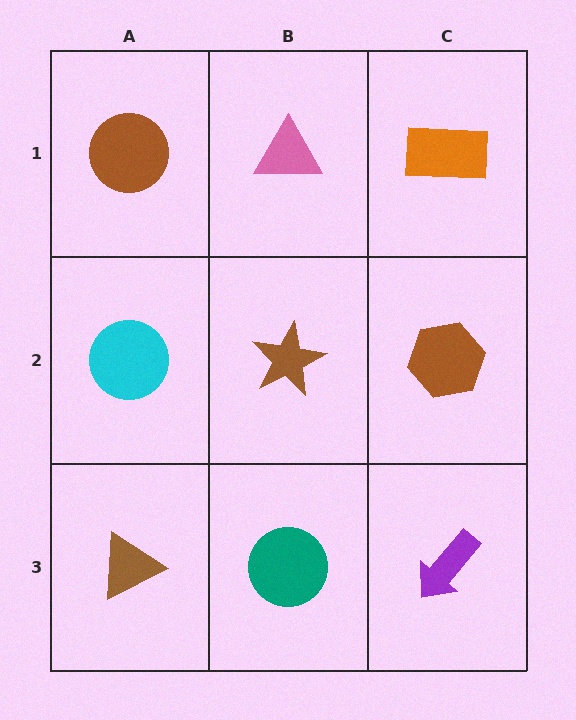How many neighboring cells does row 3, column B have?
3.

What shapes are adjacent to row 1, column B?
A brown star (row 2, column B), a brown circle (row 1, column A), an orange rectangle (row 1, column C).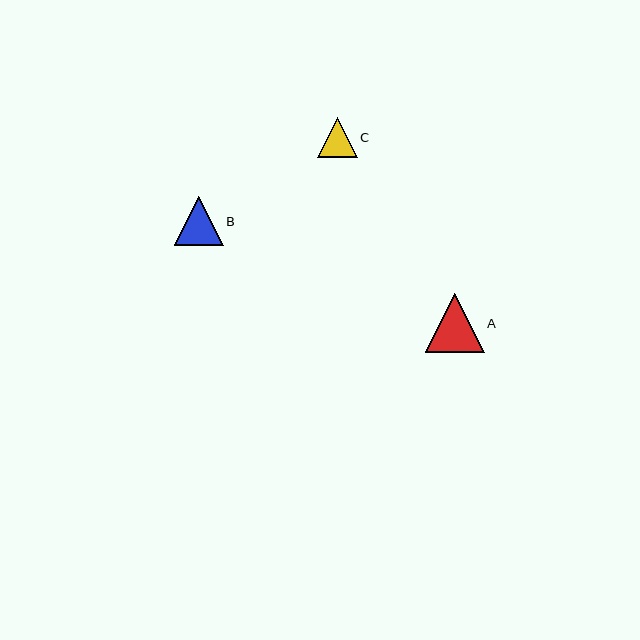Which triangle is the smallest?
Triangle C is the smallest with a size of approximately 40 pixels.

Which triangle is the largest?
Triangle A is the largest with a size of approximately 59 pixels.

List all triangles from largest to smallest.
From largest to smallest: A, B, C.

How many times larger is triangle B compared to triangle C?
Triangle B is approximately 1.2 times the size of triangle C.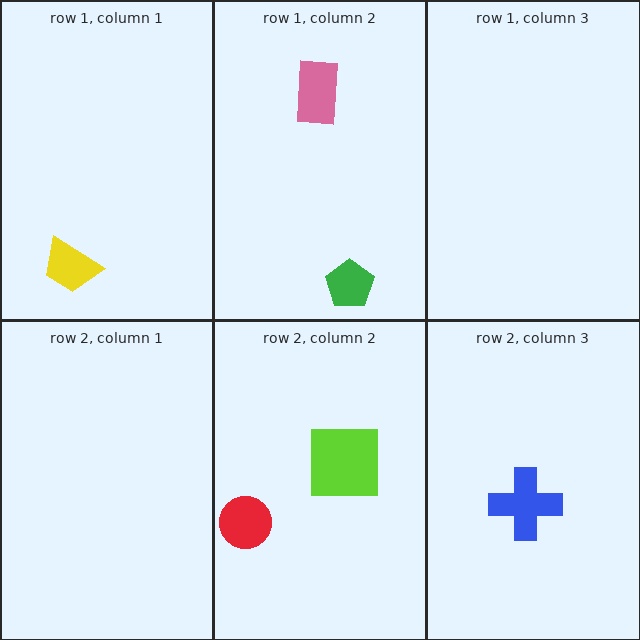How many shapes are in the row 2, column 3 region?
1.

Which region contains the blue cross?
The row 2, column 3 region.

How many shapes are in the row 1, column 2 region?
2.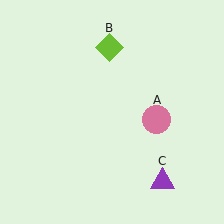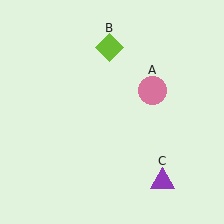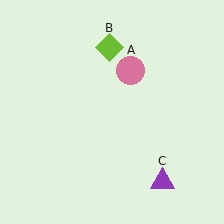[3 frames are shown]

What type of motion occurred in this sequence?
The pink circle (object A) rotated counterclockwise around the center of the scene.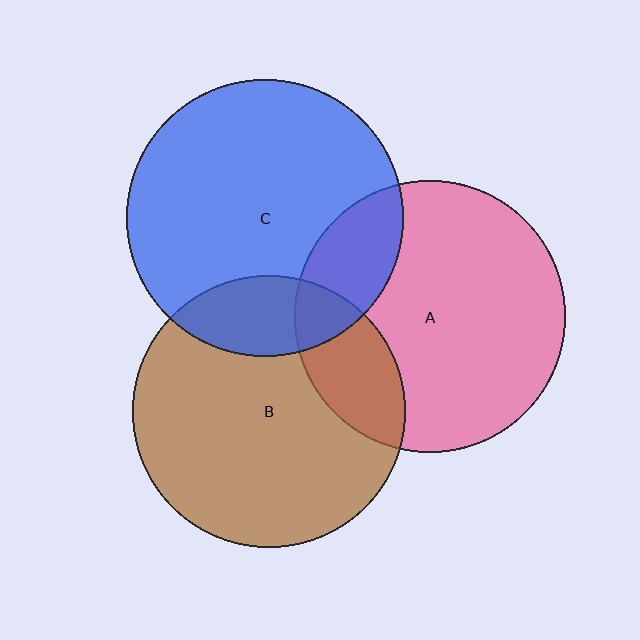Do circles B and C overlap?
Yes.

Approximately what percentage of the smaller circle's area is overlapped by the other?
Approximately 20%.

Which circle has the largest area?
Circle C (blue).